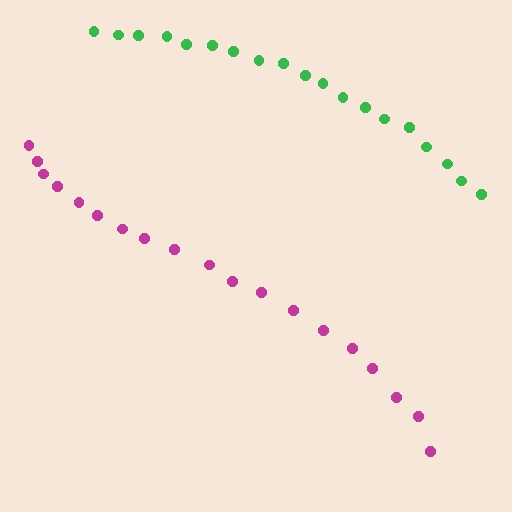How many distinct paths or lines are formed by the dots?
There are 2 distinct paths.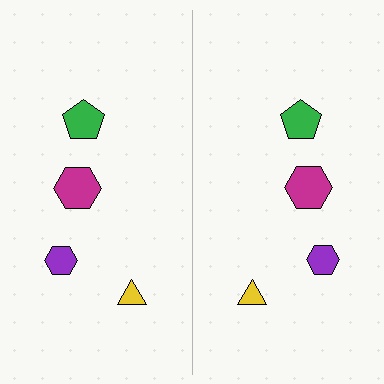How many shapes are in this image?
There are 8 shapes in this image.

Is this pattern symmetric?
Yes, this pattern has bilateral (reflection) symmetry.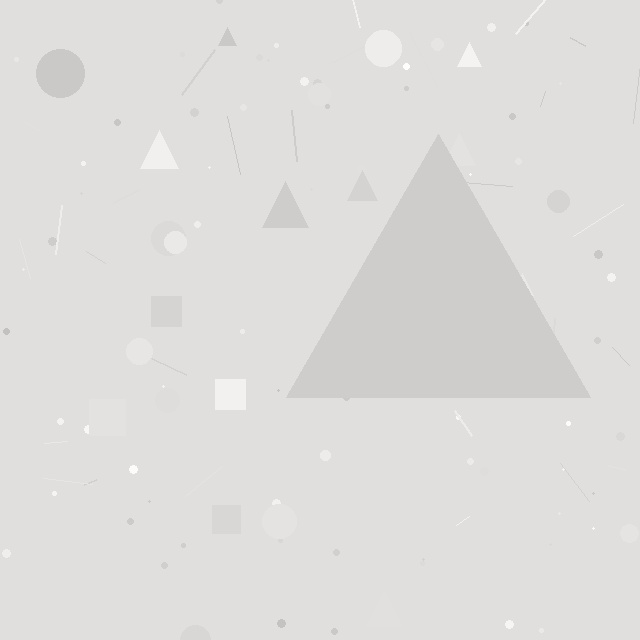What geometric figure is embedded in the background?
A triangle is embedded in the background.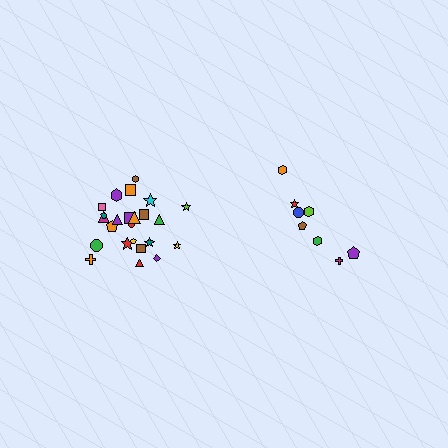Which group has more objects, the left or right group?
The left group.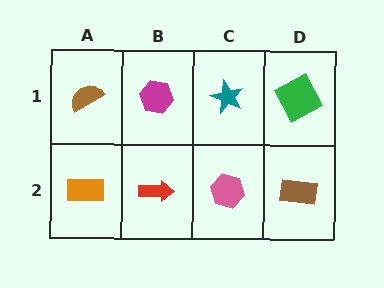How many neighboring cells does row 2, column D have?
2.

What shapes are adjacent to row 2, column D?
A green square (row 1, column D), a pink hexagon (row 2, column C).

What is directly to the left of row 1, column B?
A brown semicircle.